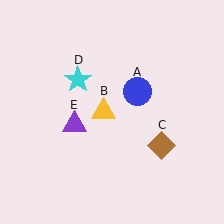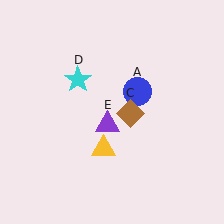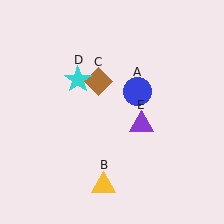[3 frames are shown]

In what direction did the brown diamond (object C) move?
The brown diamond (object C) moved up and to the left.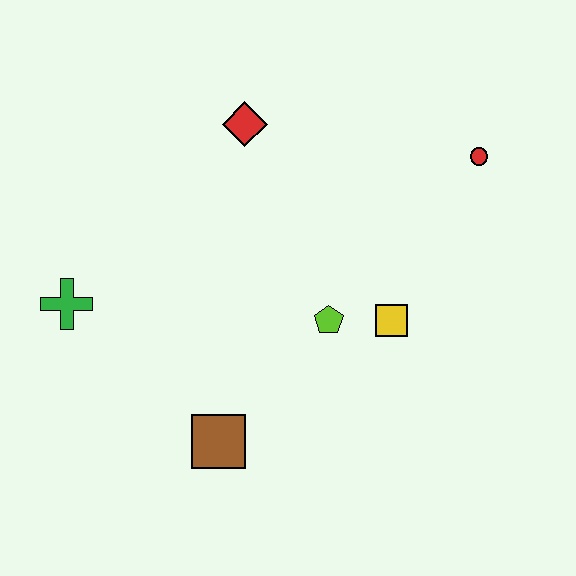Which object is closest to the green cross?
The brown square is closest to the green cross.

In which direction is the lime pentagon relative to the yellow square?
The lime pentagon is to the left of the yellow square.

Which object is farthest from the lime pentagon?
The green cross is farthest from the lime pentagon.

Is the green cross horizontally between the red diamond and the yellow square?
No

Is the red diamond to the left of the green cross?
No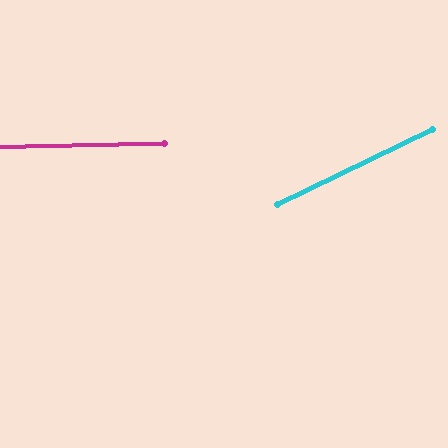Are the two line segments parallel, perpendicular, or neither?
Neither parallel nor perpendicular — they differ by about 25°.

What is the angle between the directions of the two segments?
Approximately 25 degrees.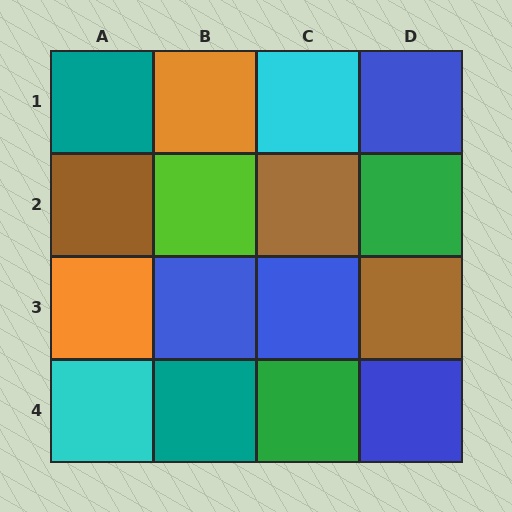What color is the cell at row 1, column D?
Blue.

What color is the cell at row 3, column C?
Blue.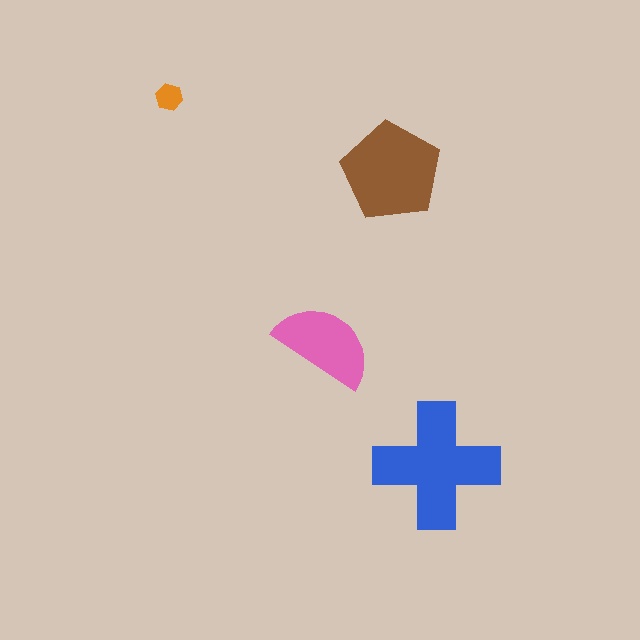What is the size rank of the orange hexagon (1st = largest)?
4th.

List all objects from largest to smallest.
The blue cross, the brown pentagon, the pink semicircle, the orange hexagon.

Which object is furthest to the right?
The blue cross is rightmost.